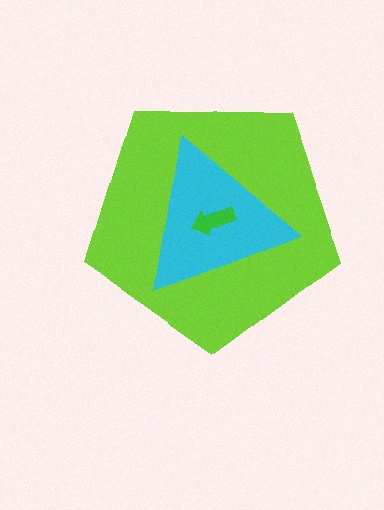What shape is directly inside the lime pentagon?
The cyan triangle.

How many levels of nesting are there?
3.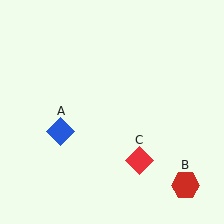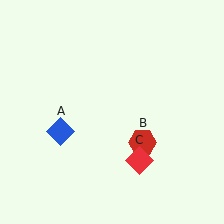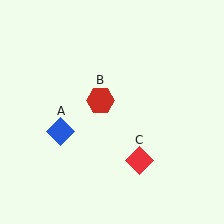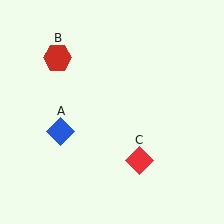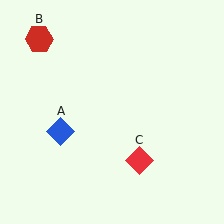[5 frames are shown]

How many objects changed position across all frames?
1 object changed position: red hexagon (object B).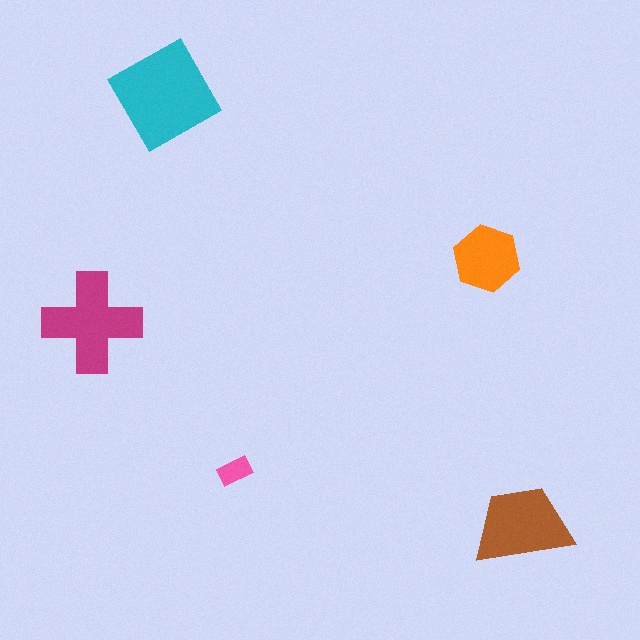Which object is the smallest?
The pink rectangle.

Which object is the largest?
The cyan square.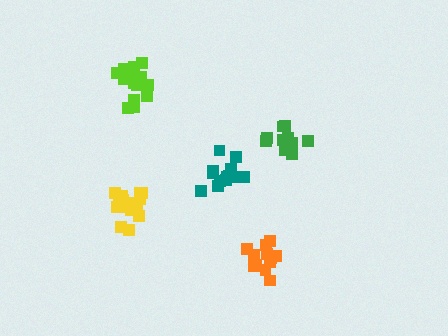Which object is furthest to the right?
The green cluster is rightmost.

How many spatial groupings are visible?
There are 5 spatial groupings.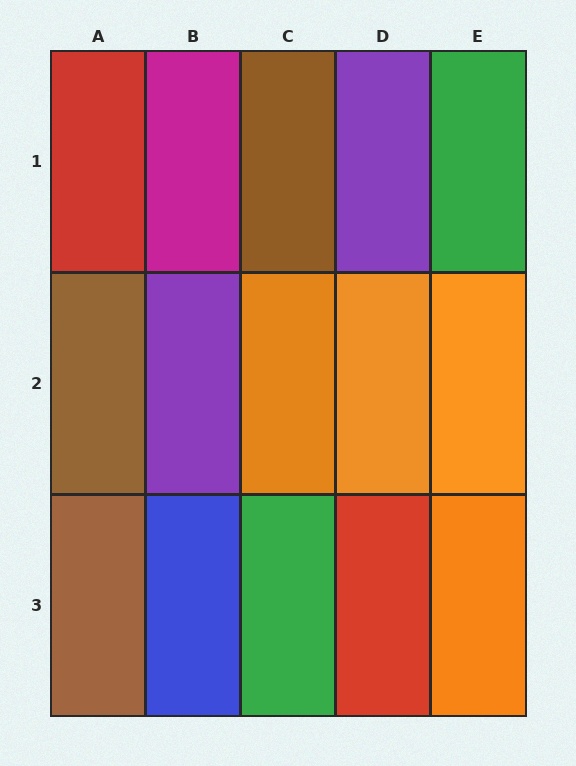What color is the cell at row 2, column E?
Orange.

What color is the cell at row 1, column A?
Red.